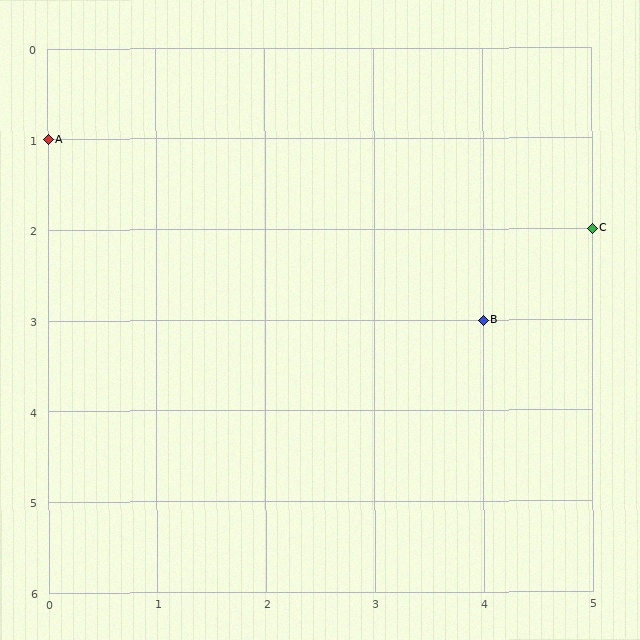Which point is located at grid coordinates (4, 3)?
Point B is at (4, 3).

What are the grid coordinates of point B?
Point B is at grid coordinates (4, 3).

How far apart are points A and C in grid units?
Points A and C are 5 columns and 1 row apart (about 5.1 grid units diagonally).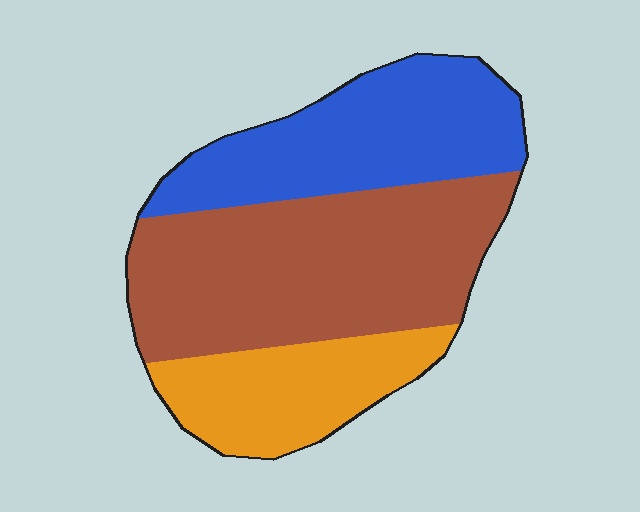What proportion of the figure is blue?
Blue takes up about one third (1/3) of the figure.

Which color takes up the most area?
Brown, at roughly 45%.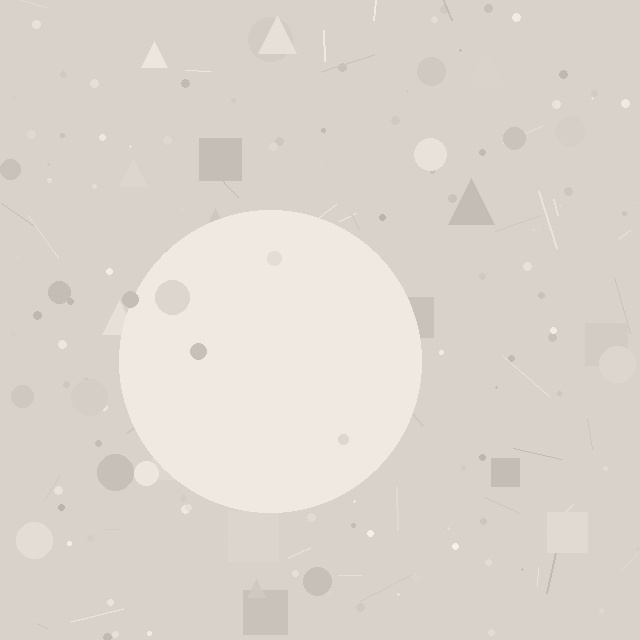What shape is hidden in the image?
A circle is hidden in the image.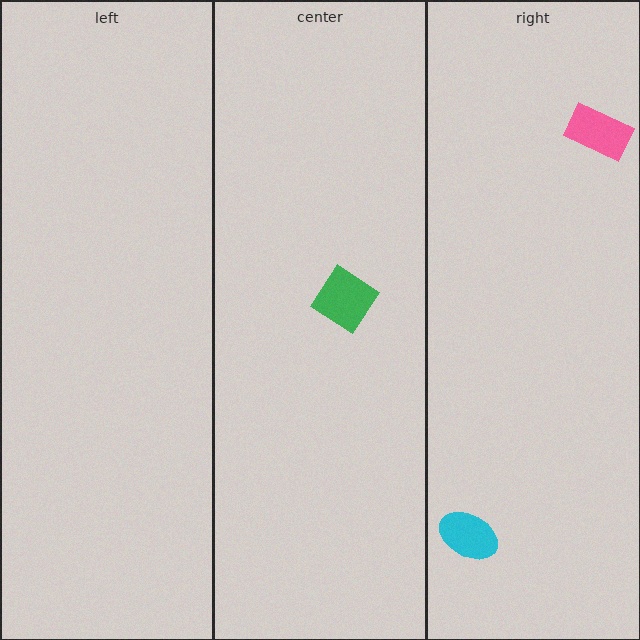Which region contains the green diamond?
The center region.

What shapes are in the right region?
The pink rectangle, the cyan ellipse.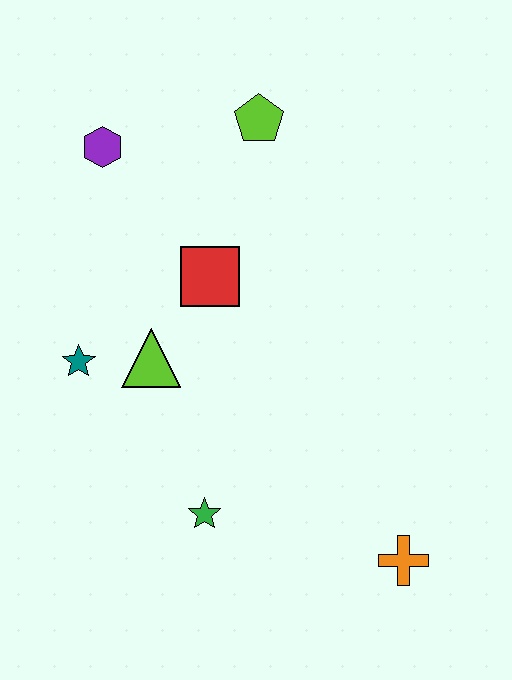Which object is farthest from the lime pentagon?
The orange cross is farthest from the lime pentagon.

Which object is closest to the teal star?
The lime triangle is closest to the teal star.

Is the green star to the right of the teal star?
Yes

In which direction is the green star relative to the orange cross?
The green star is to the left of the orange cross.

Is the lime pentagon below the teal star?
No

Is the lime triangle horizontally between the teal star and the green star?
Yes